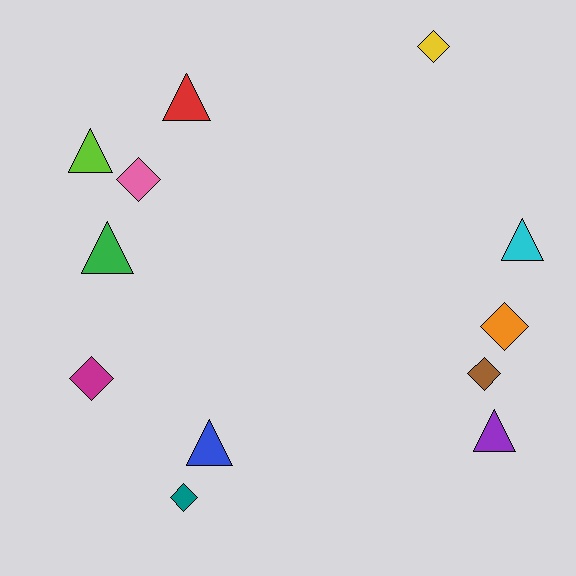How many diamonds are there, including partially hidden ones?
There are 6 diamonds.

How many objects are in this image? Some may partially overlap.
There are 12 objects.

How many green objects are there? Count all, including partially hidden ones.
There is 1 green object.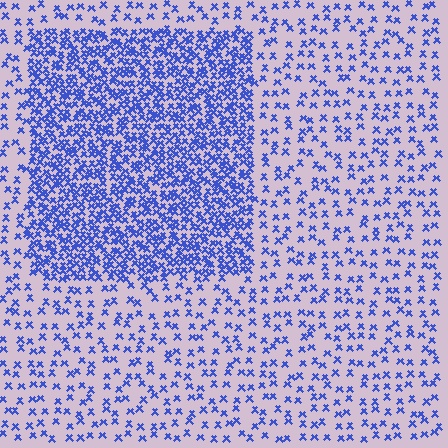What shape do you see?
I see a rectangle.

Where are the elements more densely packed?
The elements are more densely packed inside the rectangle boundary.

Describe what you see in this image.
The image contains small blue elements arranged at two different densities. A rectangle-shaped region is visible where the elements are more densely packed than the surrounding area.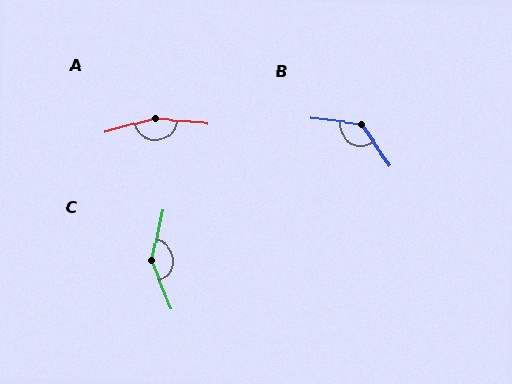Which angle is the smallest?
B, at approximately 133 degrees.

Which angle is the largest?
A, at approximately 159 degrees.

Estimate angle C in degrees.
Approximately 145 degrees.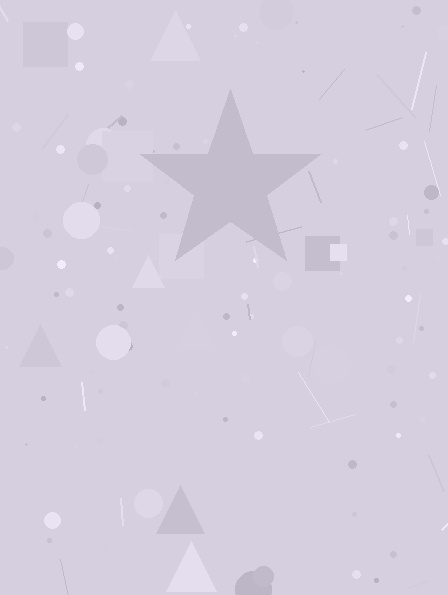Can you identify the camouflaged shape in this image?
The camouflaged shape is a star.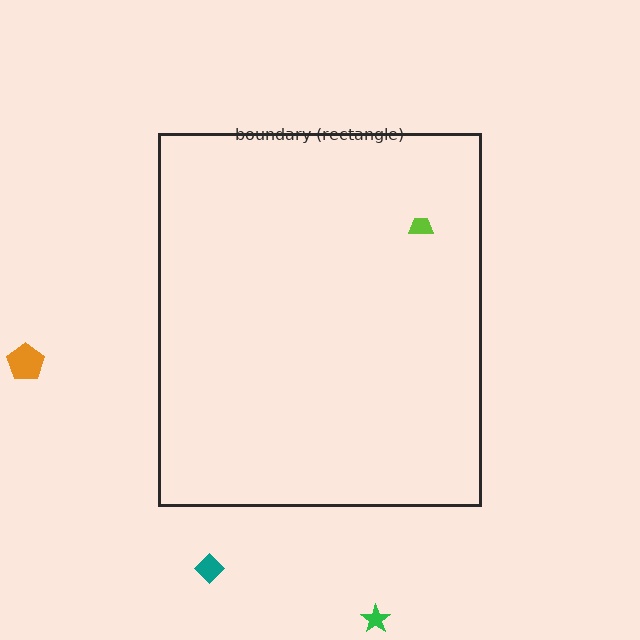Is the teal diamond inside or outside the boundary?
Outside.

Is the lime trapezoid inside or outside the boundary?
Inside.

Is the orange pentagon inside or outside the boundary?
Outside.